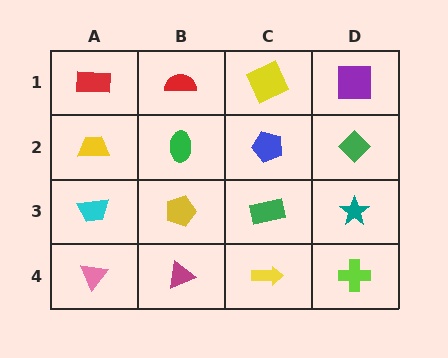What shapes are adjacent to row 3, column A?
A yellow trapezoid (row 2, column A), a pink triangle (row 4, column A), a yellow pentagon (row 3, column B).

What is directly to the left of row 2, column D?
A blue pentagon.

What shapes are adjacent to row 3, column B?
A green ellipse (row 2, column B), a magenta triangle (row 4, column B), a cyan trapezoid (row 3, column A), a green rectangle (row 3, column C).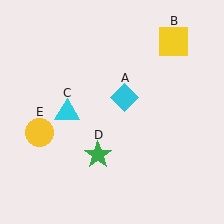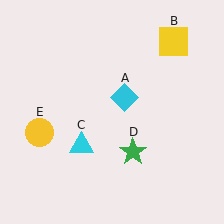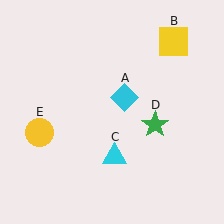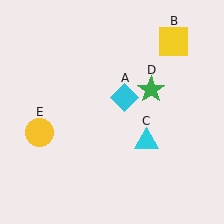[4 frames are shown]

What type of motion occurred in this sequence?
The cyan triangle (object C), green star (object D) rotated counterclockwise around the center of the scene.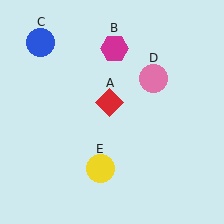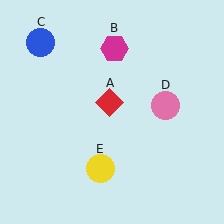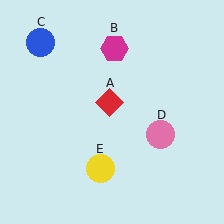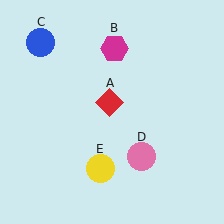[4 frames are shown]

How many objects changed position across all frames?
1 object changed position: pink circle (object D).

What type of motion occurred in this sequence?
The pink circle (object D) rotated clockwise around the center of the scene.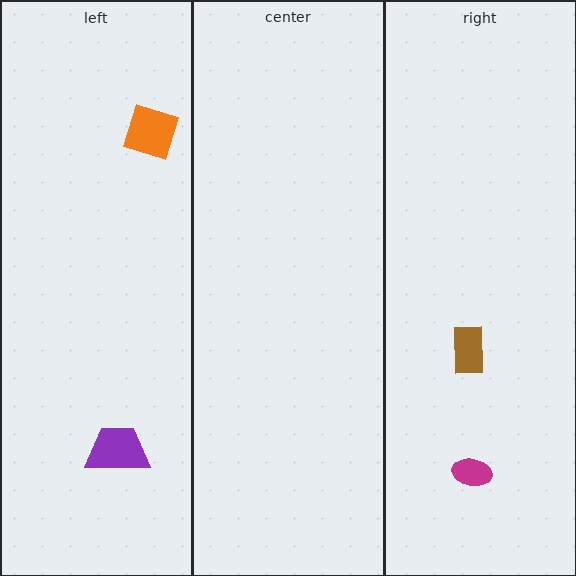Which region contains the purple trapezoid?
The left region.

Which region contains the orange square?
The left region.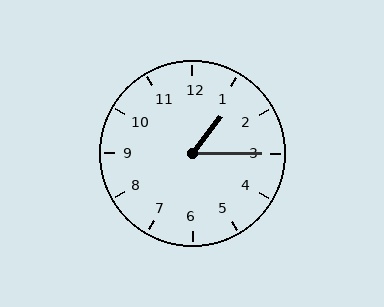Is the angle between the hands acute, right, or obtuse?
It is acute.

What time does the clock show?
1:15.